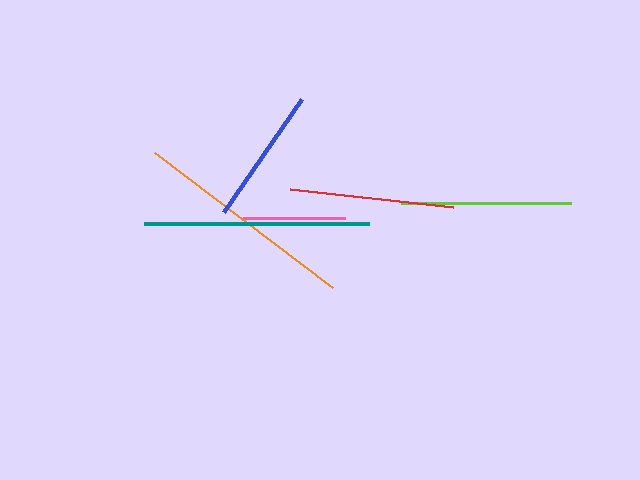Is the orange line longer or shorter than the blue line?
The orange line is longer than the blue line.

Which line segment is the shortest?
The pink line is the shortest at approximately 103 pixels.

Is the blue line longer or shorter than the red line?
The red line is longer than the blue line.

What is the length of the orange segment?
The orange segment is approximately 224 pixels long.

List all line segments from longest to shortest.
From longest to shortest: teal, orange, lime, red, blue, pink.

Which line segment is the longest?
The teal line is the longest at approximately 225 pixels.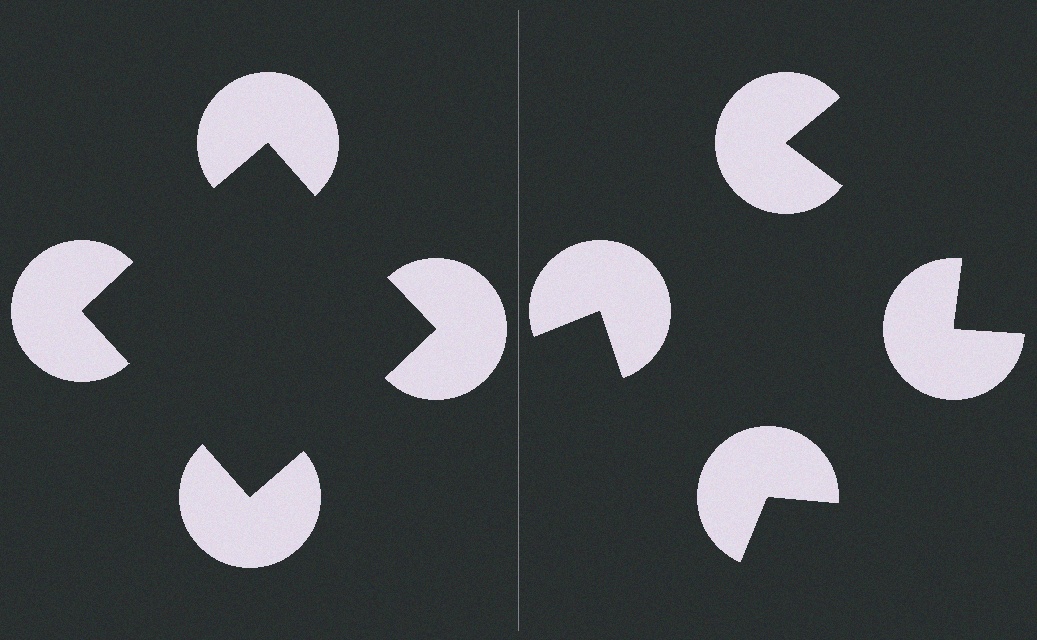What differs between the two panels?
The pac-man discs are positioned identically on both sides; only the wedge orientations differ. On the left they align to a square; on the right they are misaligned.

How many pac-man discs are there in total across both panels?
8 — 4 on each side.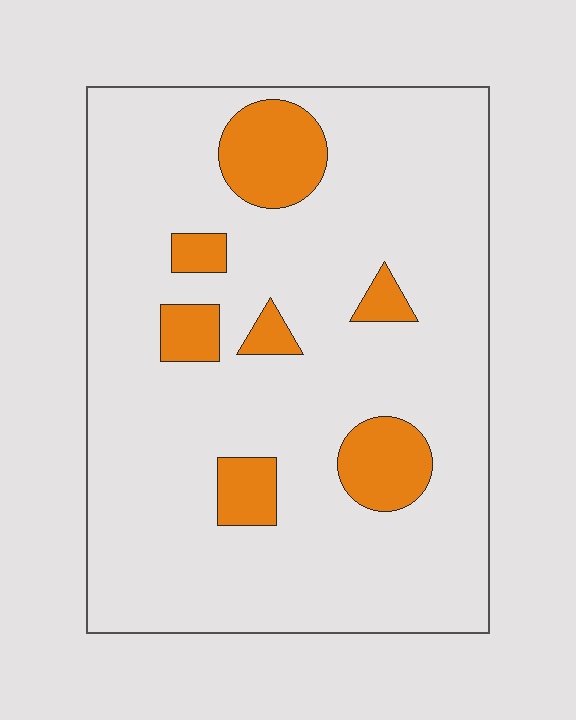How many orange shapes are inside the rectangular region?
7.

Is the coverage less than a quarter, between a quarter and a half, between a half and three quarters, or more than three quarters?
Less than a quarter.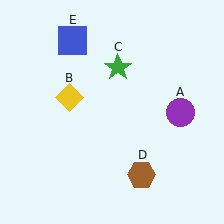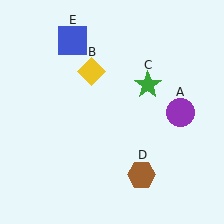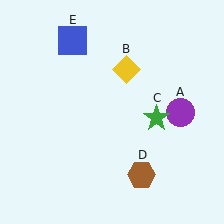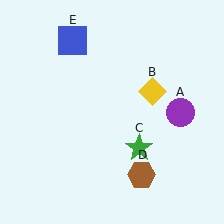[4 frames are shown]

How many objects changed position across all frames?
2 objects changed position: yellow diamond (object B), green star (object C).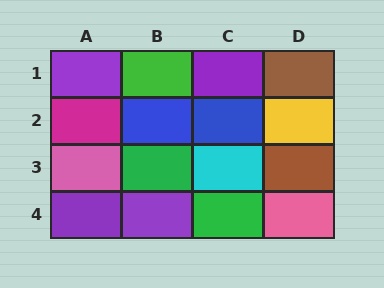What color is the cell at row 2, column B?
Blue.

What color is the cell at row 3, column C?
Cyan.